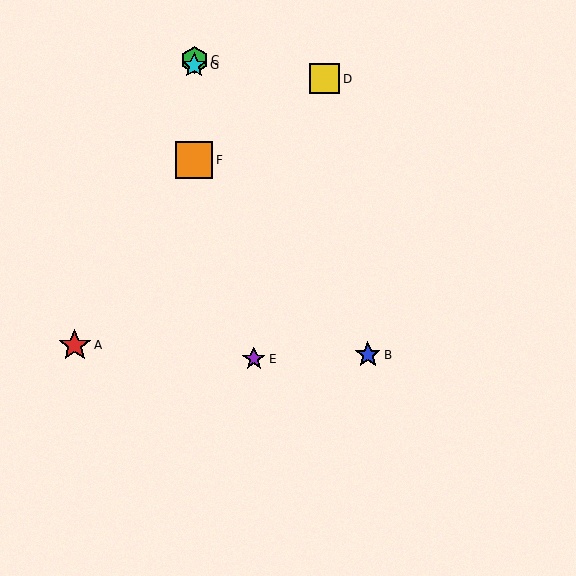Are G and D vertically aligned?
No, G is at x≈194 and D is at x≈325.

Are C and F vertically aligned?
Yes, both are at x≈194.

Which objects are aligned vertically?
Objects C, F, G are aligned vertically.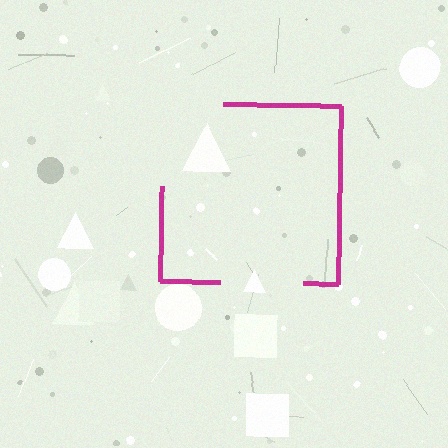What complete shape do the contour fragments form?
The contour fragments form a square.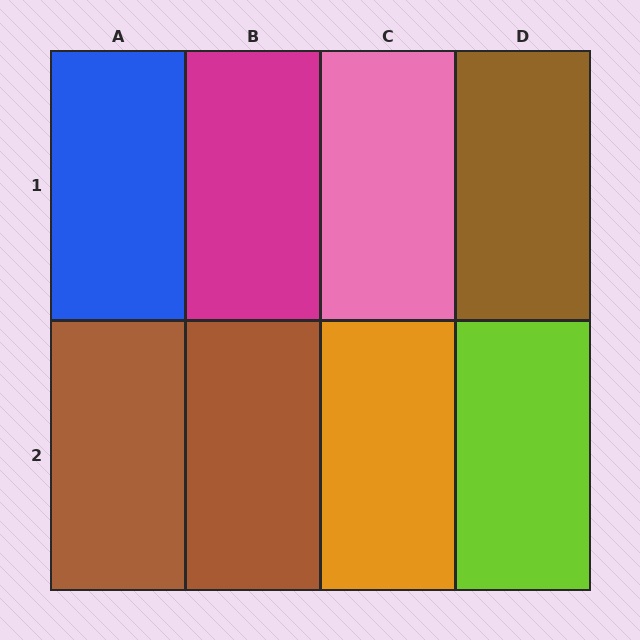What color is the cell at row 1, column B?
Magenta.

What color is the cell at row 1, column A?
Blue.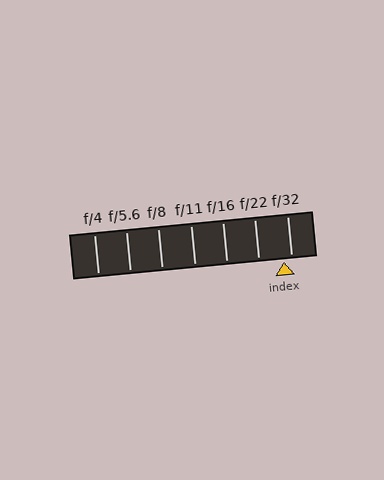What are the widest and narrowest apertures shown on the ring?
The widest aperture shown is f/4 and the narrowest is f/32.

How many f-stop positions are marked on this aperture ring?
There are 7 f-stop positions marked.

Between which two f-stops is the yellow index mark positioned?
The index mark is between f/22 and f/32.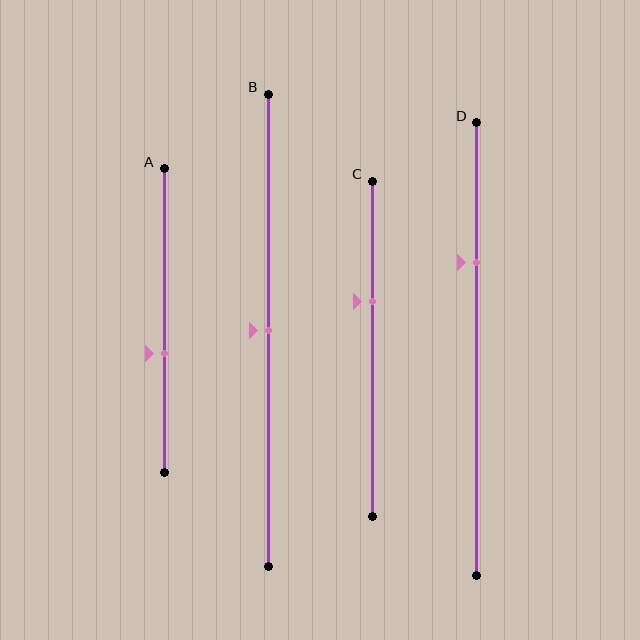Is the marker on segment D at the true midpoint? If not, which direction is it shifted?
No, the marker on segment D is shifted upward by about 19% of the segment length.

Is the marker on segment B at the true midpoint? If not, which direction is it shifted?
Yes, the marker on segment B is at the true midpoint.